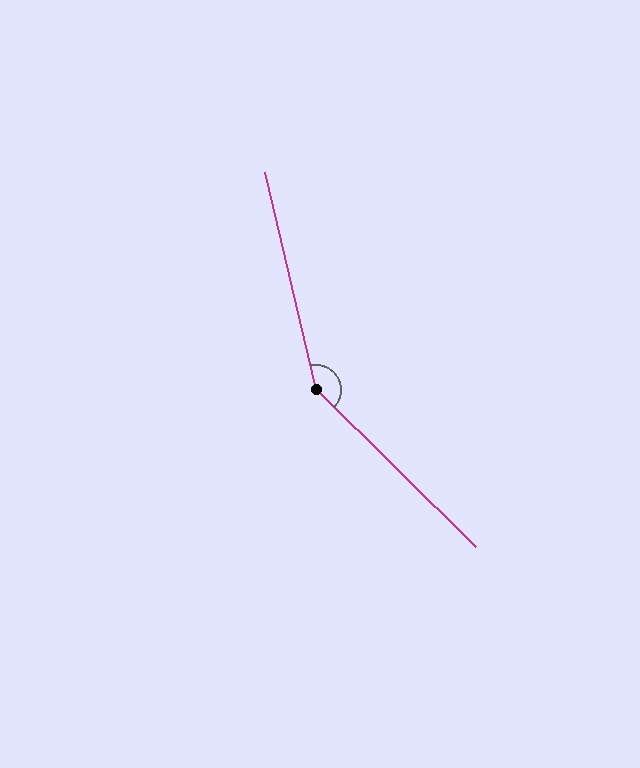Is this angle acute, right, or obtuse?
It is obtuse.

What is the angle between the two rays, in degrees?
Approximately 148 degrees.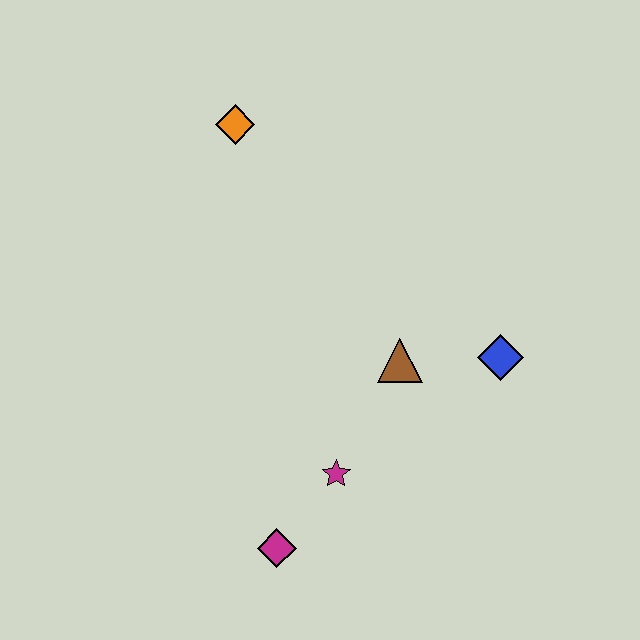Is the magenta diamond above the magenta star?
No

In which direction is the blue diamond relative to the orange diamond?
The blue diamond is to the right of the orange diamond.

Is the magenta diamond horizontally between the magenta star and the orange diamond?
Yes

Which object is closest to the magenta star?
The magenta diamond is closest to the magenta star.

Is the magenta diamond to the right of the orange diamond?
Yes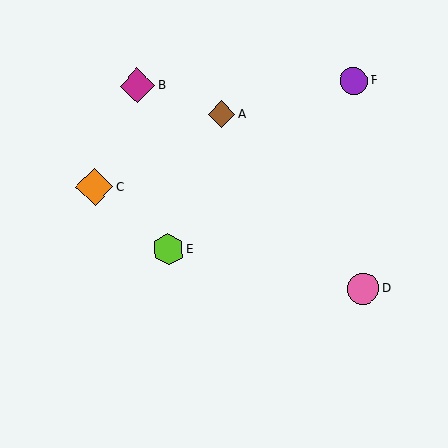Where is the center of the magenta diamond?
The center of the magenta diamond is at (137, 86).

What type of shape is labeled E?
Shape E is a lime hexagon.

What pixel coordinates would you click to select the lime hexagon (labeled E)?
Click at (168, 249) to select the lime hexagon E.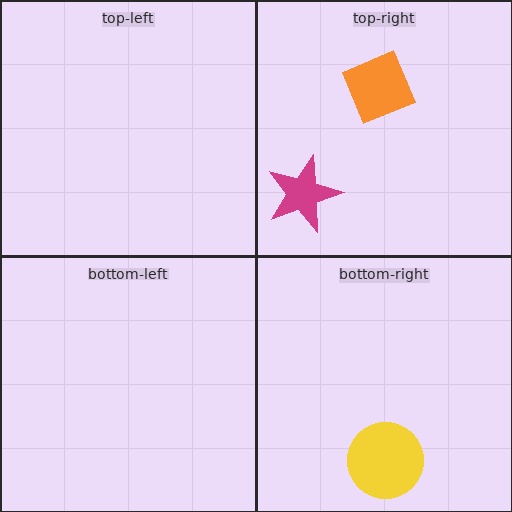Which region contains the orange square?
The top-right region.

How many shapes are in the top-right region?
2.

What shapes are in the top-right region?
The orange square, the magenta star.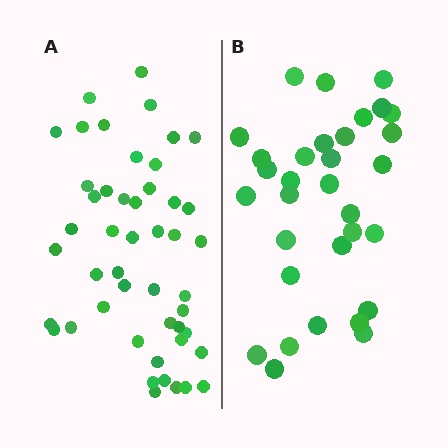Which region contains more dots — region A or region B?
Region A (the left region) has more dots.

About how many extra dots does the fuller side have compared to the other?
Region A has approximately 15 more dots than region B.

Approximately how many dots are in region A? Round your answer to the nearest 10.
About 50 dots. (The exact count is 48, which rounds to 50.)